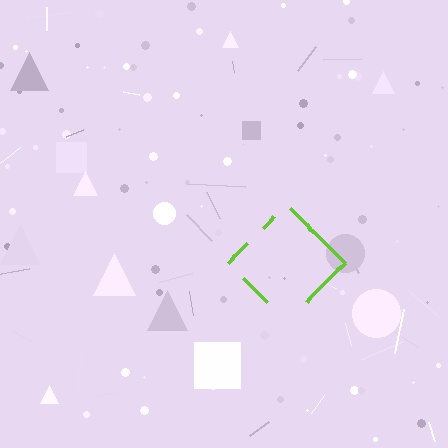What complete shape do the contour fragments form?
The contour fragments form a diamond.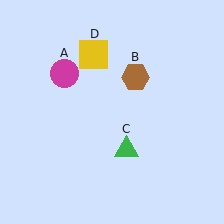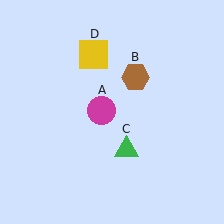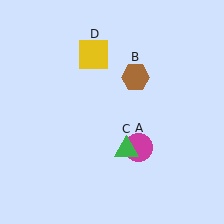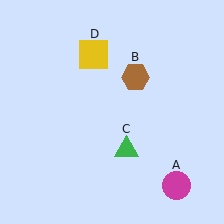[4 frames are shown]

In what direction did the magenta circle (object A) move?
The magenta circle (object A) moved down and to the right.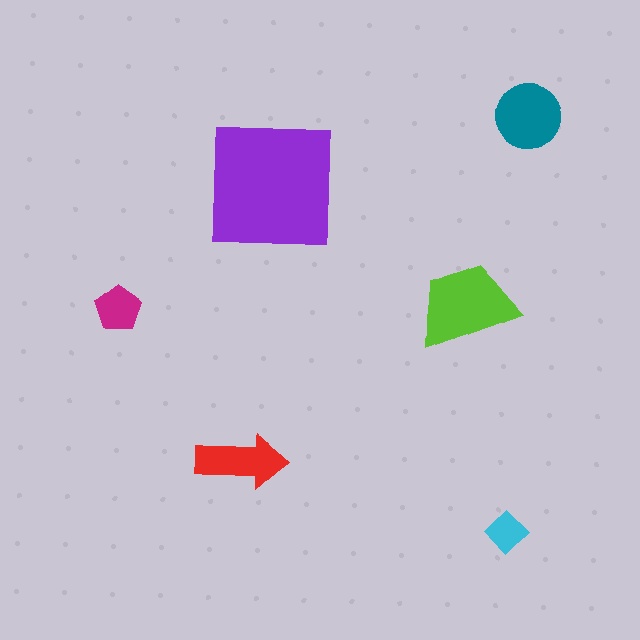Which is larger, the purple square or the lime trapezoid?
The purple square.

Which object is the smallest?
The cyan diamond.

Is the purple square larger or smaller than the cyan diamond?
Larger.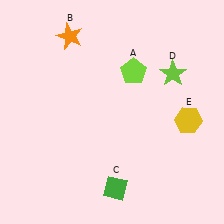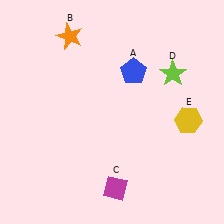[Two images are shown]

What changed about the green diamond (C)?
In Image 1, C is green. In Image 2, it changed to magenta.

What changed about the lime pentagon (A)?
In Image 1, A is lime. In Image 2, it changed to blue.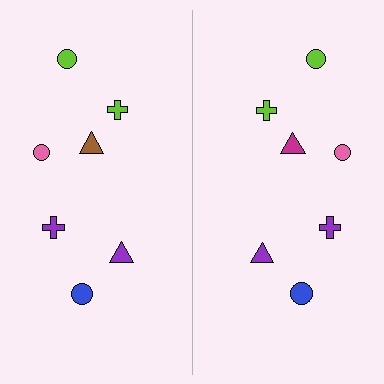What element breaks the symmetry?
The magenta triangle on the right side breaks the symmetry — its mirror counterpart is brown.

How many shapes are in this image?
There are 14 shapes in this image.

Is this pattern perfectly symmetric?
No, the pattern is not perfectly symmetric. The magenta triangle on the right side breaks the symmetry — its mirror counterpart is brown.